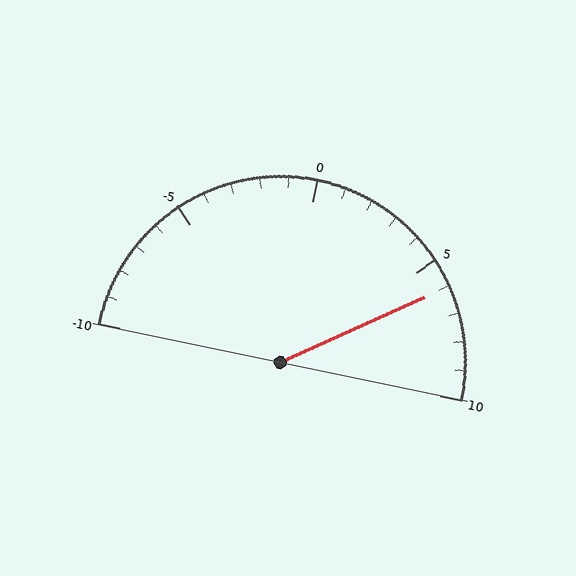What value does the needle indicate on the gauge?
The needle indicates approximately 6.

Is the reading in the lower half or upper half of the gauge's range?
The reading is in the upper half of the range (-10 to 10).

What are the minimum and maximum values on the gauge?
The gauge ranges from -10 to 10.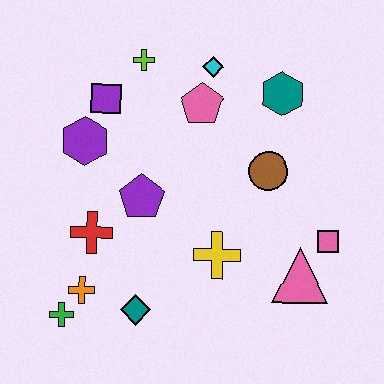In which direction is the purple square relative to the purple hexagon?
The purple square is above the purple hexagon.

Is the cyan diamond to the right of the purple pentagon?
Yes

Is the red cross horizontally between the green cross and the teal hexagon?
Yes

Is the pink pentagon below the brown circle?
No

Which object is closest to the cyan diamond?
The pink pentagon is closest to the cyan diamond.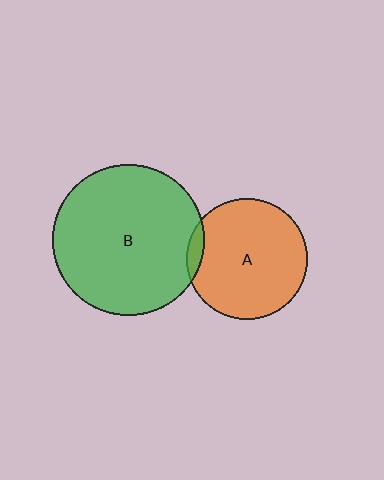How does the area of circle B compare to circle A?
Approximately 1.6 times.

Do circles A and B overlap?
Yes.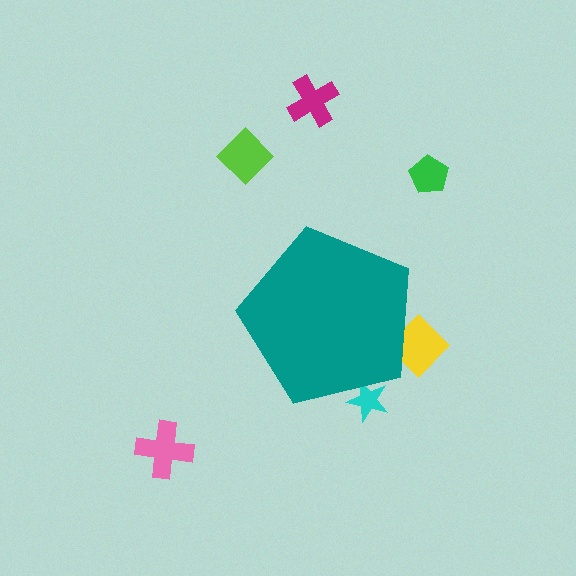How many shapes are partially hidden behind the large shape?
2 shapes are partially hidden.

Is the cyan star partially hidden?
Yes, the cyan star is partially hidden behind the teal pentagon.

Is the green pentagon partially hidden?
No, the green pentagon is fully visible.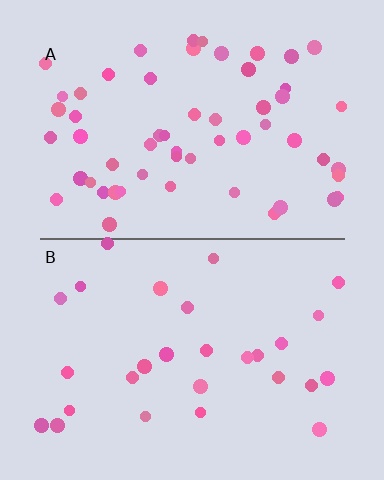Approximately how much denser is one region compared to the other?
Approximately 2.0× — region A over region B.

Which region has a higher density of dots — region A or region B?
A (the top).